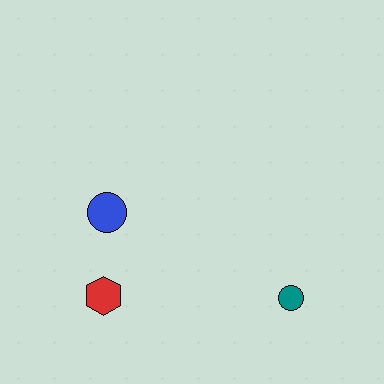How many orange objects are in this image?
There are no orange objects.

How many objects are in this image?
There are 3 objects.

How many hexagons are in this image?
There is 1 hexagon.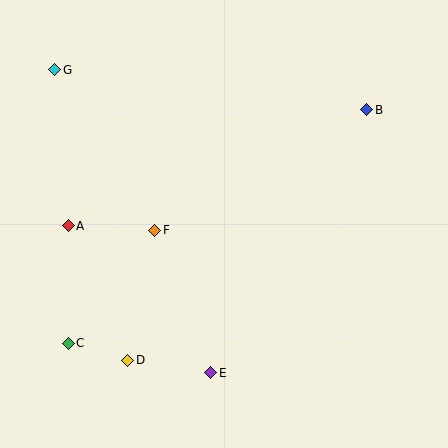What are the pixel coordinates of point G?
Point G is at (55, 70).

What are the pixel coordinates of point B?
Point B is at (367, 110).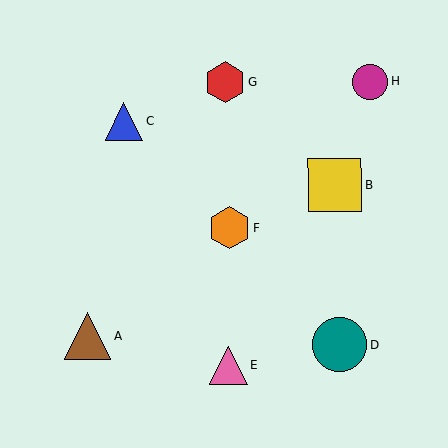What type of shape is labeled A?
Shape A is a brown triangle.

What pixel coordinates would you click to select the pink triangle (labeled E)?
Click at (229, 365) to select the pink triangle E.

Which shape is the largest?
The teal circle (labeled D) is the largest.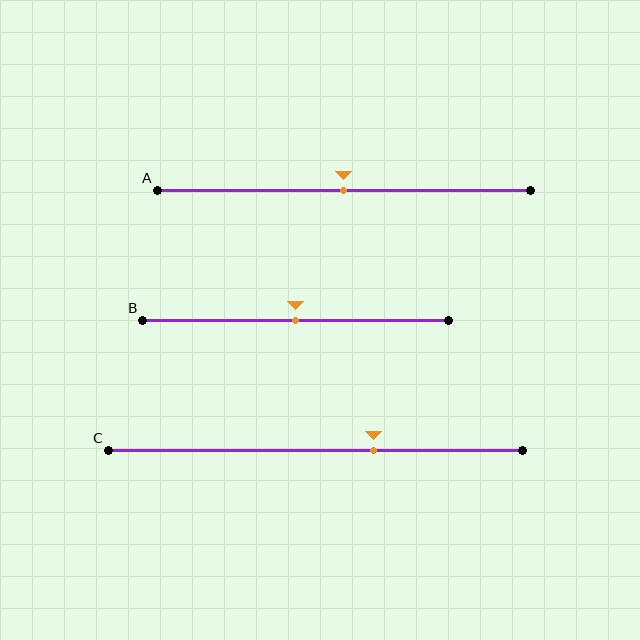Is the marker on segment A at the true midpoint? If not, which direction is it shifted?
Yes, the marker on segment A is at the true midpoint.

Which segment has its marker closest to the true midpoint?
Segment A has its marker closest to the true midpoint.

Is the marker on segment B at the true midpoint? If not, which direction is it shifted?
Yes, the marker on segment B is at the true midpoint.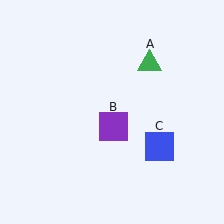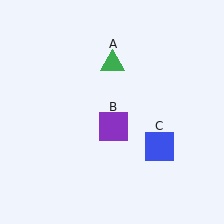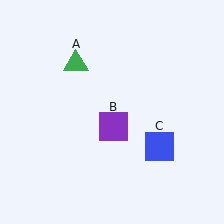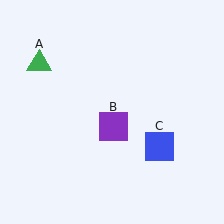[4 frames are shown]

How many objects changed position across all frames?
1 object changed position: green triangle (object A).